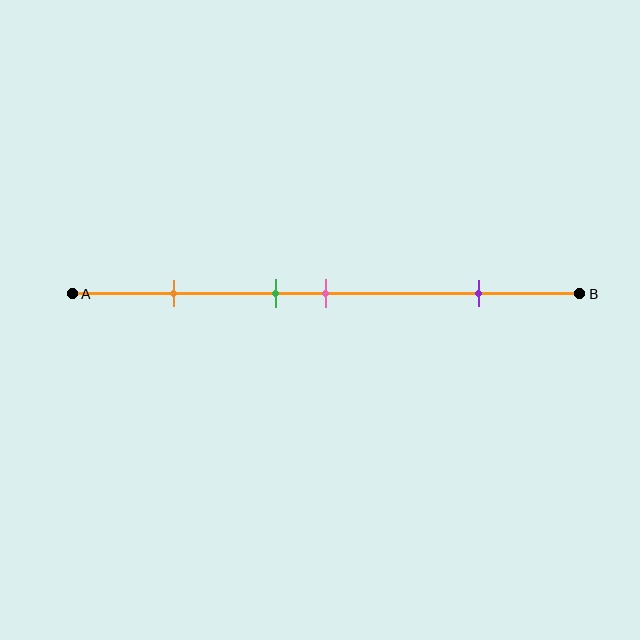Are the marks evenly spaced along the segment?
No, the marks are not evenly spaced.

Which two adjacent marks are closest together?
The green and pink marks are the closest adjacent pair.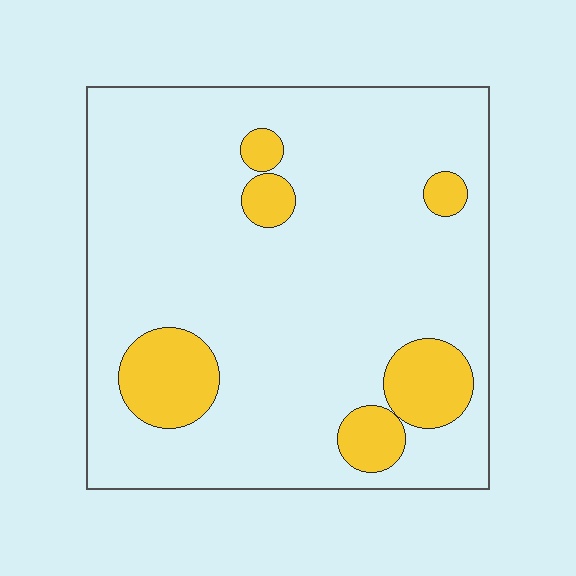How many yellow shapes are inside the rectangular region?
6.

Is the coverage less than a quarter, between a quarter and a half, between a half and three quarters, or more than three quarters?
Less than a quarter.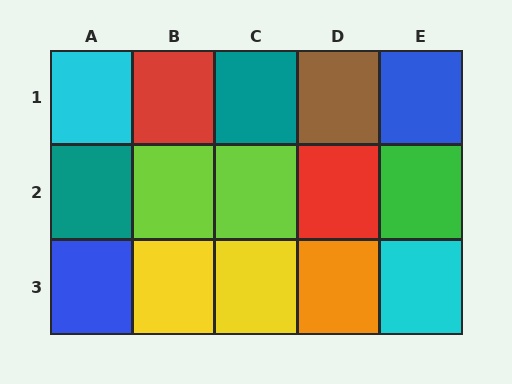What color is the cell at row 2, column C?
Lime.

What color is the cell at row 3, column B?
Yellow.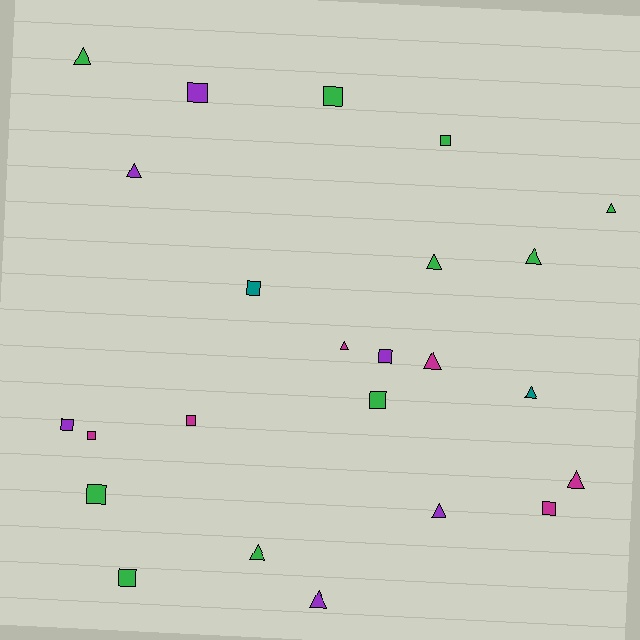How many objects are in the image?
There are 24 objects.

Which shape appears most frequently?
Triangle, with 12 objects.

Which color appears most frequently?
Green, with 10 objects.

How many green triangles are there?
There are 5 green triangles.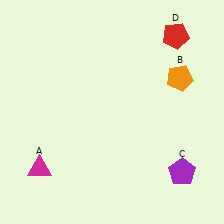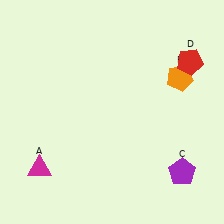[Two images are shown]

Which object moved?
The red pentagon (D) moved down.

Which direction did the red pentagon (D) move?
The red pentagon (D) moved down.